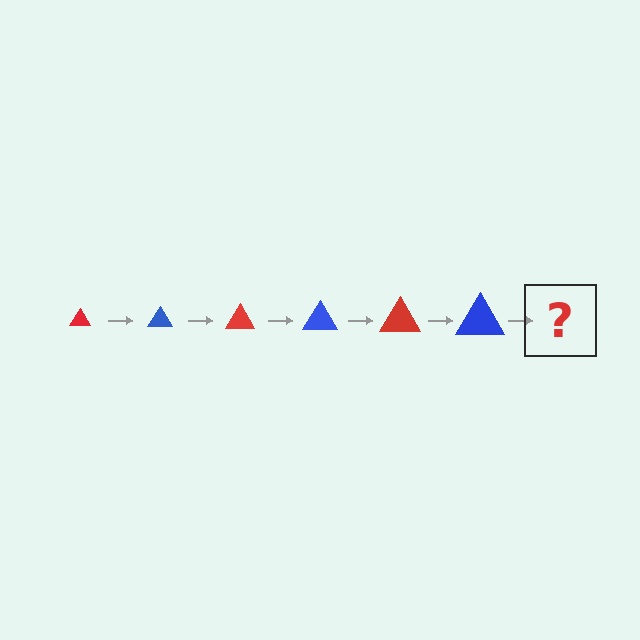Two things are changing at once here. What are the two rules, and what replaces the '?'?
The two rules are that the triangle grows larger each step and the color cycles through red and blue. The '?' should be a red triangle, larger than the previous one.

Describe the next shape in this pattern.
It should be a red triangle, larger than the previous one.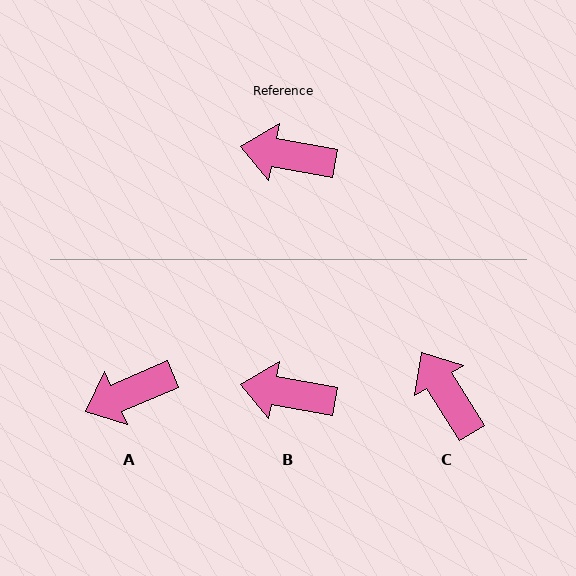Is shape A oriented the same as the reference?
No, it is off by about 33 degrees.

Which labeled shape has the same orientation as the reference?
B.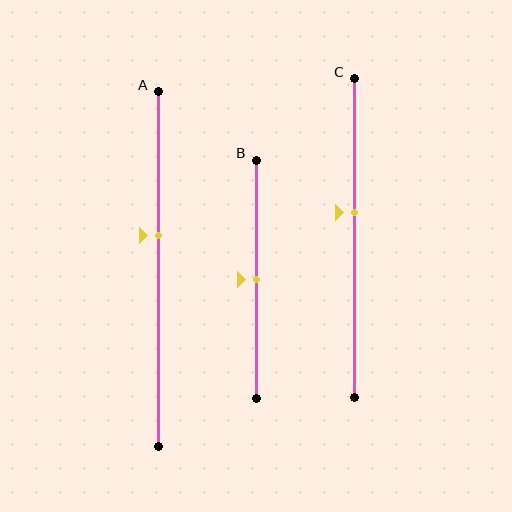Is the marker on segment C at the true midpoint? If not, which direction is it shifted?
No, the marker on segment C is shifted upward by about 8% of the segment length.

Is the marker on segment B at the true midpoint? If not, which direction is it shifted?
Yes, the marker on segment B is at the true midpoint.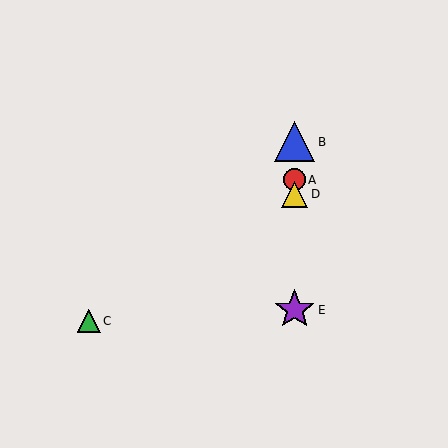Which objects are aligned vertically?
Objects A, B, D, E are aligned vertically.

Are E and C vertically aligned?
No, E is at x≈295 and C is at x≈89.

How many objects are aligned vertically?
4 objects (A, B, D, E) are aligned vertically.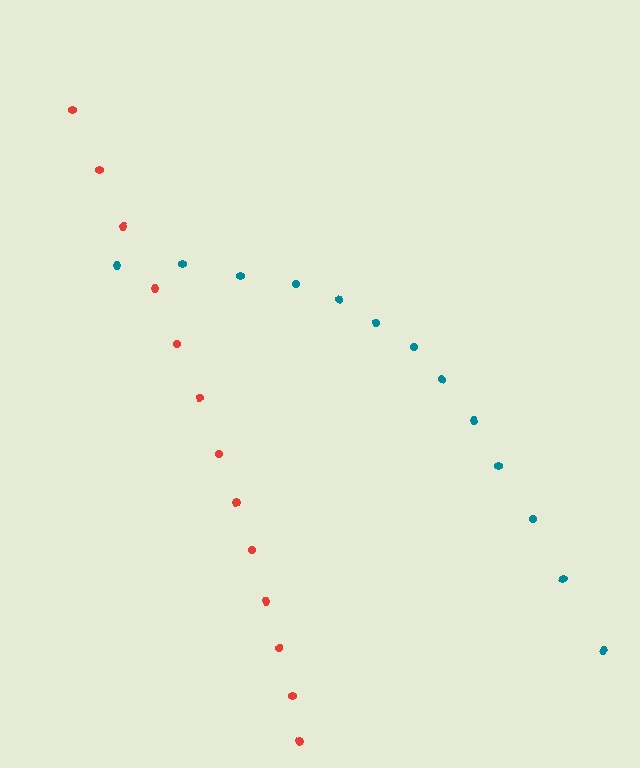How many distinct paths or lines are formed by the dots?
There are 2 distinct paths.